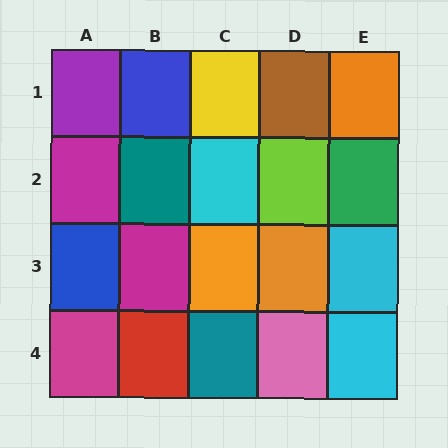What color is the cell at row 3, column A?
Blue.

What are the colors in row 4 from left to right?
Magenta, red, teal, pink, cyan.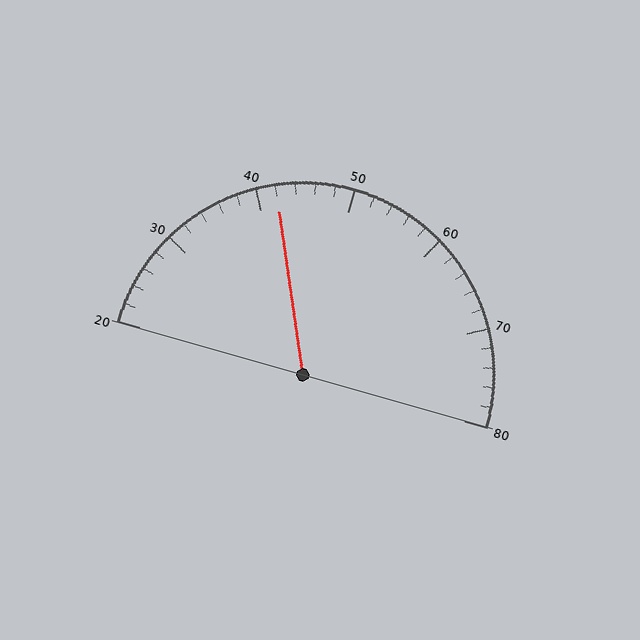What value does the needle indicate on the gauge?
The needle indicates approximately 42.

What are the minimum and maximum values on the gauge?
The gauge ranges from 20 to 80.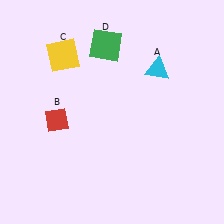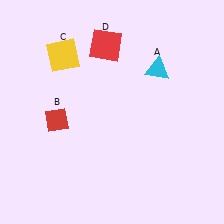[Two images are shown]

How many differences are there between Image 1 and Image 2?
There is 1 difference between the two images.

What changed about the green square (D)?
In Image 1, D is green. In Image 2, it changed to red.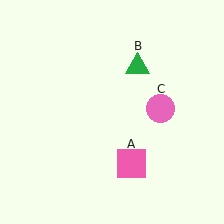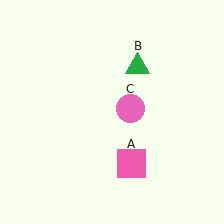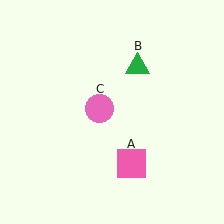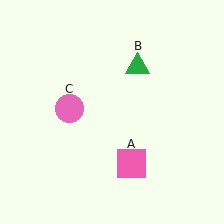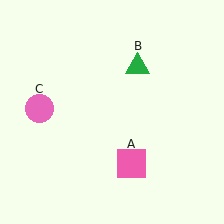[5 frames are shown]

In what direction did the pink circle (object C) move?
The pink circle (object C) moved left.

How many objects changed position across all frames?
1 object changed position: pink circle (object C).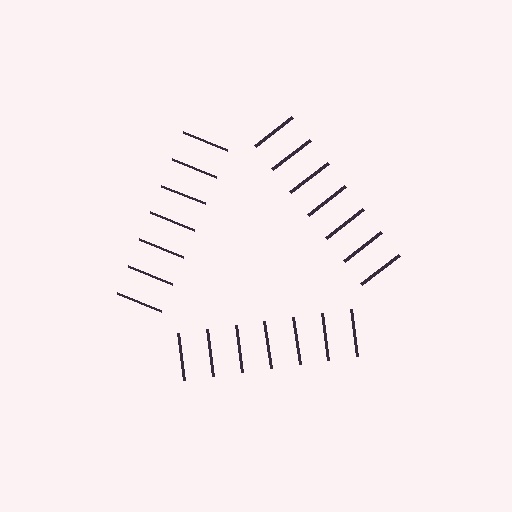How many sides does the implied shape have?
3 sides — the line-ends trace a triangle.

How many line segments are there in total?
21 — 7 along each of the 3 edges.